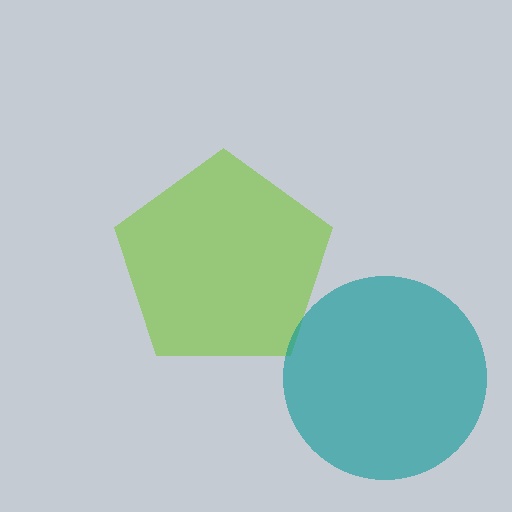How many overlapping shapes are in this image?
There are 2 overlapping shapes in the image.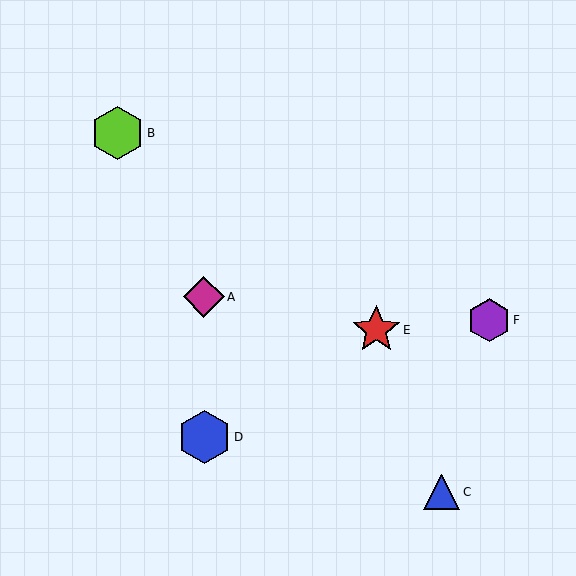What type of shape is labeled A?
Shape A is a magenta diamond.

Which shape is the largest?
The blue hexagon (labeled D) is the largest.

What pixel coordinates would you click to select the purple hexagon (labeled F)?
Click at (489, 320) to select the purple hexagon F.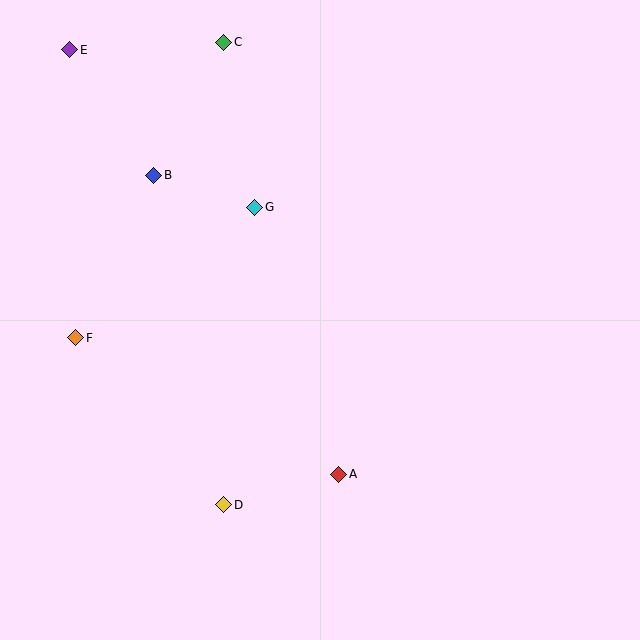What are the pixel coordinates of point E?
Point E is at (70, 50).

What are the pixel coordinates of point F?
Point F is at (76, 338).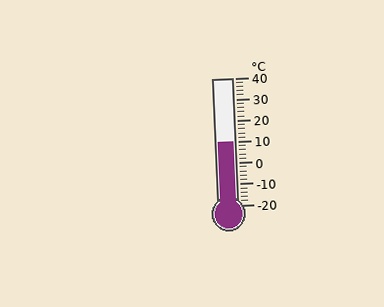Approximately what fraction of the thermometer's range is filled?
The thermometer is filled to approximately 50% of its range.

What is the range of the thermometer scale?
The thermometer scale ranges from -20°C to 40°C.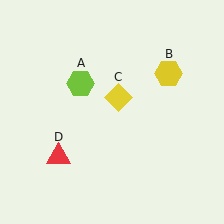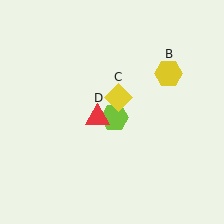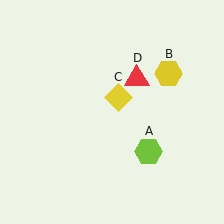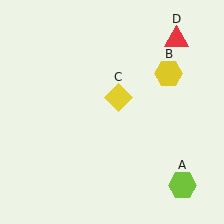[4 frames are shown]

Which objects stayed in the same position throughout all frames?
Yellow hexagon (object B) and yellow diamond (object C) remained stationary.